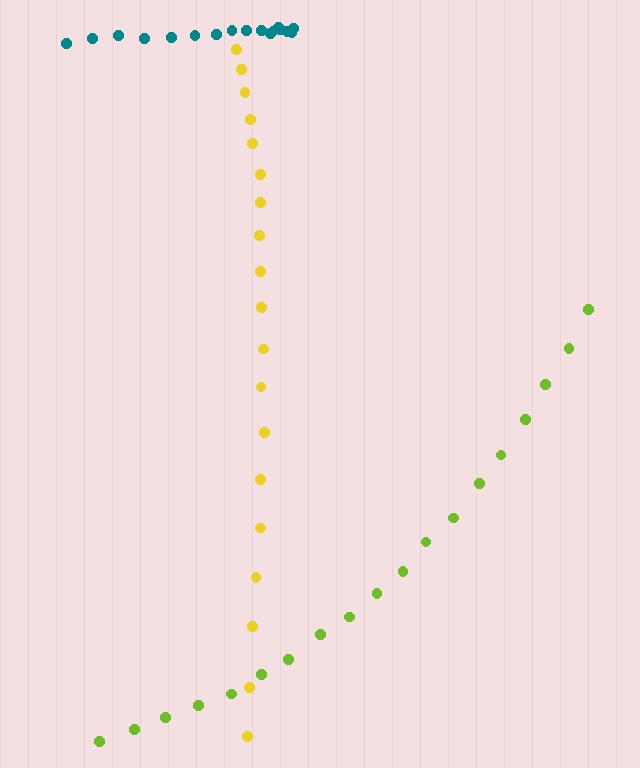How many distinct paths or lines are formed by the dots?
There are 3 distinct paths.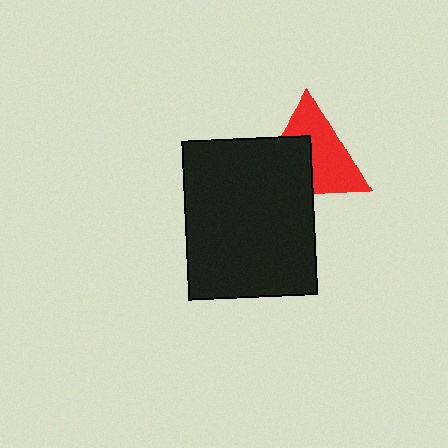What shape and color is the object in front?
The object in front is a black rectangle.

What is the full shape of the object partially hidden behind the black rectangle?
The partially hidden object is a red triangle.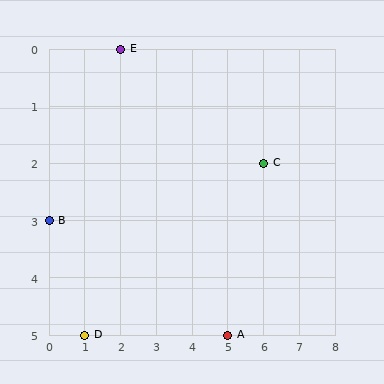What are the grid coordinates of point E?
Point E is at grid coordinates (2, 0).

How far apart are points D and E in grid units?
Points D and E are 1 column and 5 rows apart (about 5.1 grid units diagonally).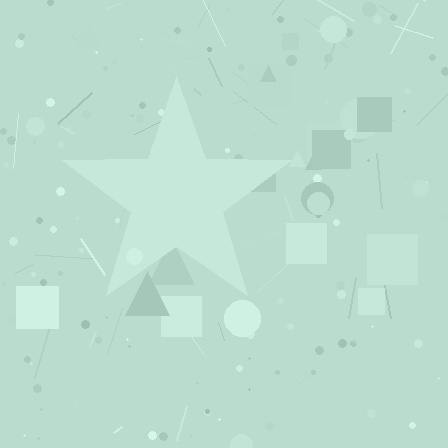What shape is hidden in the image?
A star is hidden in the image.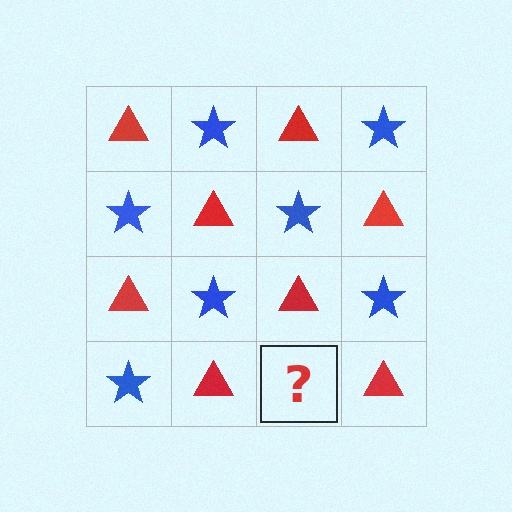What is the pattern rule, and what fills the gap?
The rule is that it alternates red triangle and blue star in a checkerboard pattern. The gap should be filled with a blue star.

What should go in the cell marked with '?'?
The missing cell should contain a blue star.